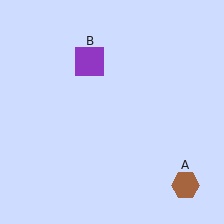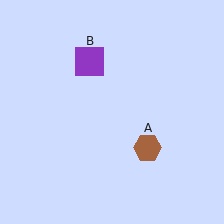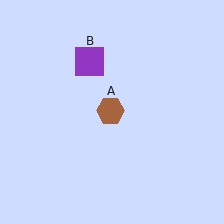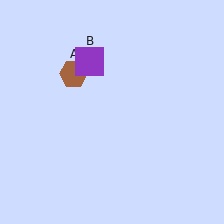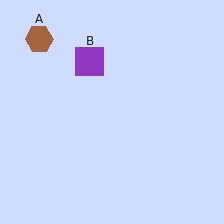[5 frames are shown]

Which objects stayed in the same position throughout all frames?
Purple square (object B) remained stationary.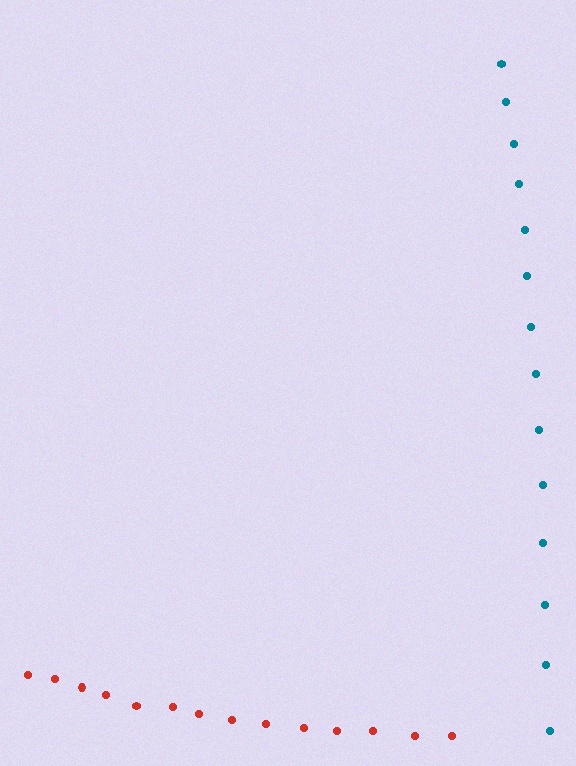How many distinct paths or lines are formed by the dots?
There are 2 distinct paths.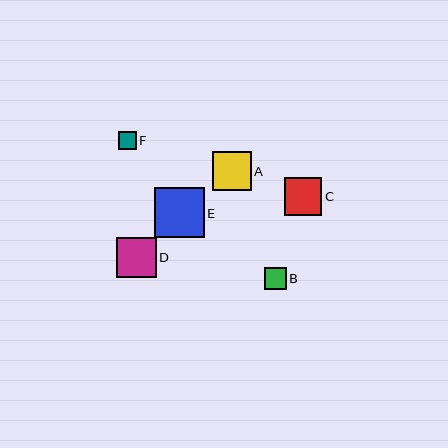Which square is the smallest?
Square F is the smallest with a size of approximately 17 pixels.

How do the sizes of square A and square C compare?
Square A and square C are approximately the same size.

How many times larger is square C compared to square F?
Square C is approximately 2.1 times the size of square F.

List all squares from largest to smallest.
From largest to smallest: E, D, A, C, B, F.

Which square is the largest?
Square E is the largest with a size of approximately 50 pixels.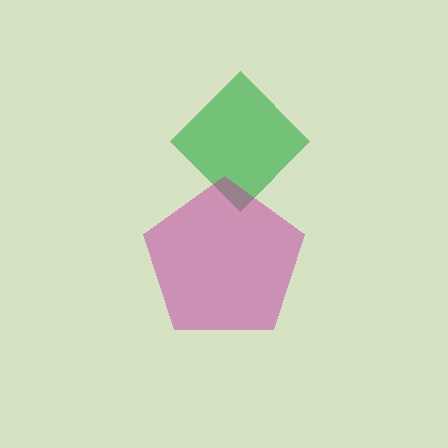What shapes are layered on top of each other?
The layered shapes are: a green diamond, a magenta pentagon.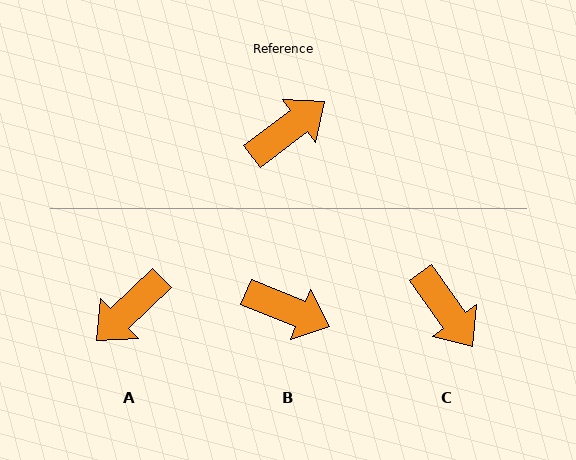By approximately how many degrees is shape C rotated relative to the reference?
Approximately 92 degrees clockwise.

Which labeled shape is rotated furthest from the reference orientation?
A, about 174 degrees away.